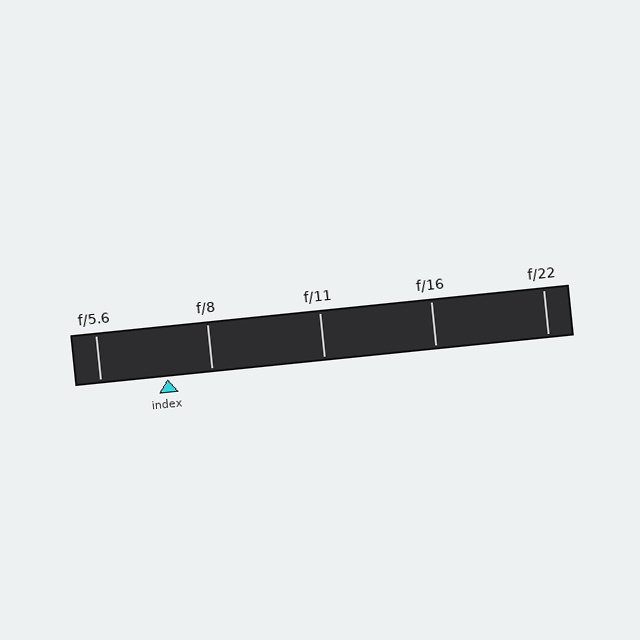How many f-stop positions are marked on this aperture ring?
There are 5 f-stop positions marked.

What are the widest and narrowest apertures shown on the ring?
The widest aperture shown is f/5.6 and the narrowest is f/22.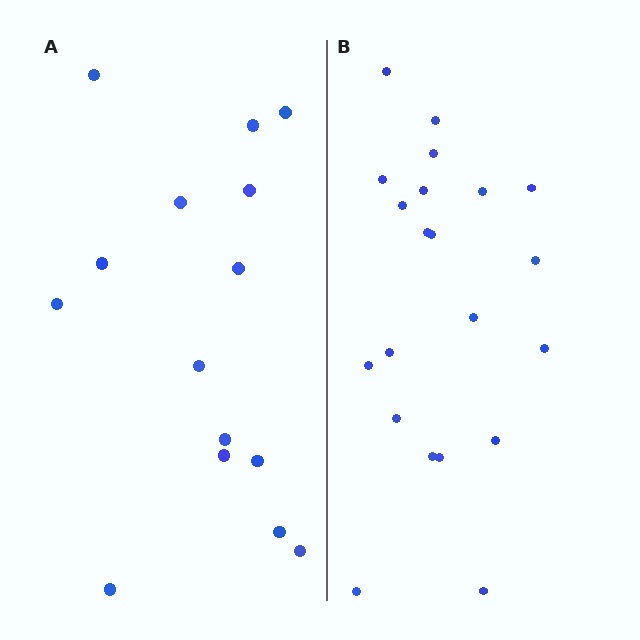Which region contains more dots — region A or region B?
Region B (the right region) has more dots.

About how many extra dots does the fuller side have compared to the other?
Region B has about 6 more dots than region A.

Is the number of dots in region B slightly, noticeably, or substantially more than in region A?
Region B has noticeably more, but not dramatically so. The ratio is roughly 1.4 to 1.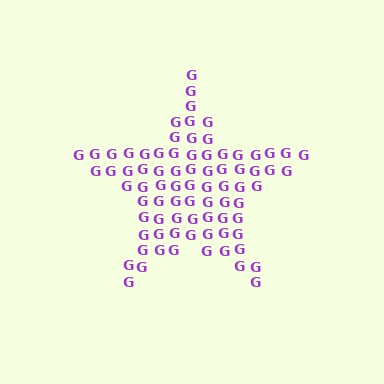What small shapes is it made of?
It is made of small letter G's.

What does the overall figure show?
The overall figure shows a star.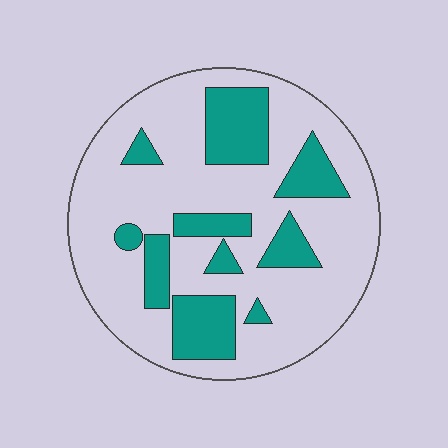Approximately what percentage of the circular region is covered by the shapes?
Approximately 25%.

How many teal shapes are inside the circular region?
10.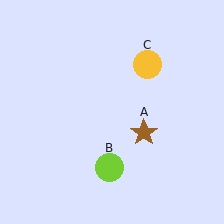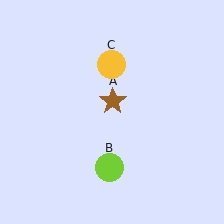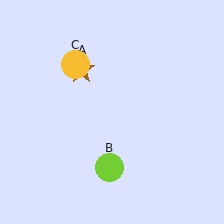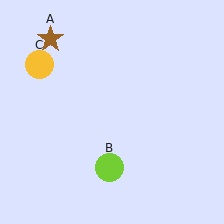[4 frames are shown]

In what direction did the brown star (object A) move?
The brown star (object A) moved up and to the left.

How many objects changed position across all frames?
2 objects changed position: brown star (object A), yellow circle (object C).